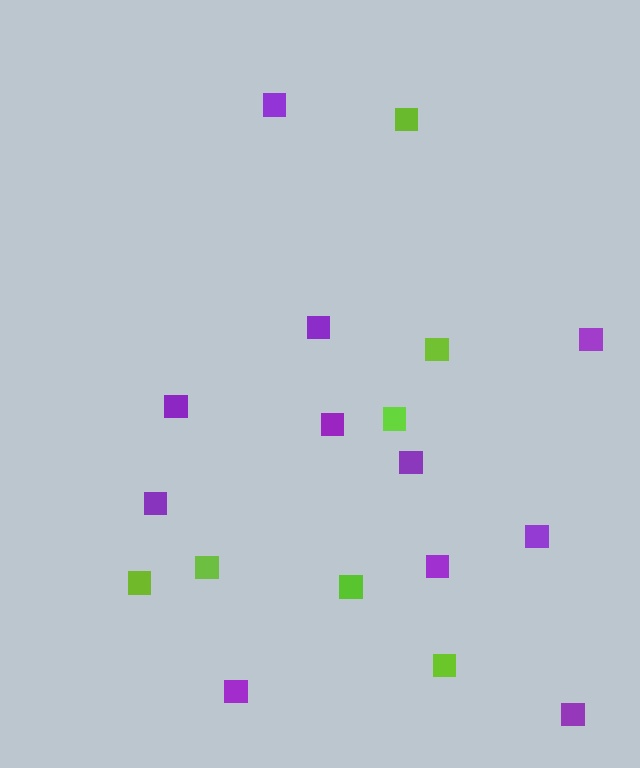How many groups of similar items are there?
There are 2 groups: one group of lime squares (7) and one group of purple squares (11).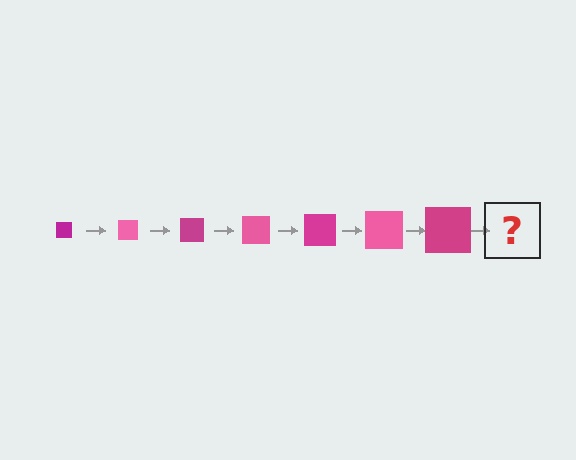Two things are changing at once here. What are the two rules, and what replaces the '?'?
The two rules are that the square grows larger each step and the color cycles through magenta and pink. The '?' should be a pink square, larger than the previous one.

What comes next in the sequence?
The next element should be a pink square, larger than the previous one.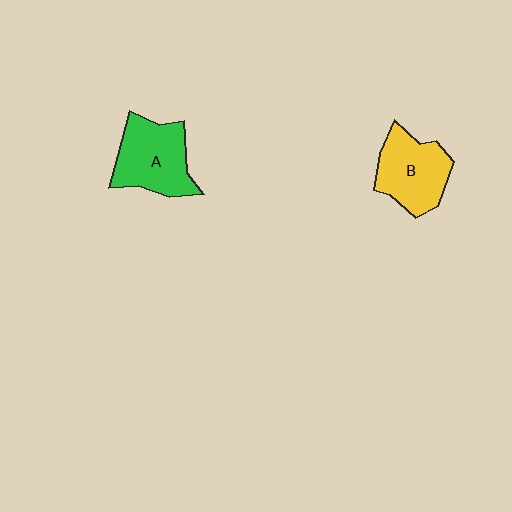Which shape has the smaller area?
Shape B (yellow).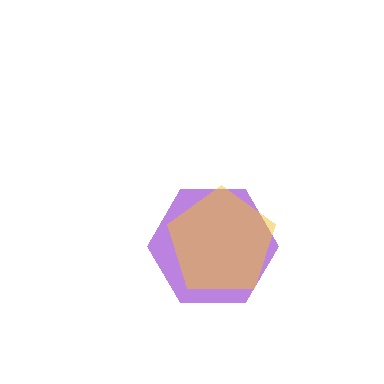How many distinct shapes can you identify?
There are 2 distinct shapes: a purple hexagon, a yellow pentagon.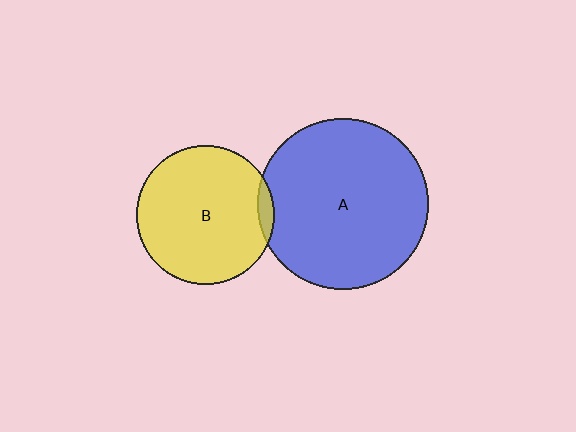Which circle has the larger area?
Circle A (blue).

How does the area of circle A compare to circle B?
Approximately 1.5 times.